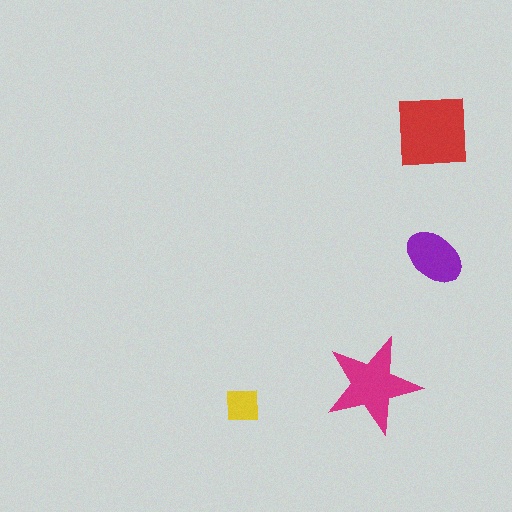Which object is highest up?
The red square is topmost.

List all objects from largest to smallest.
The red square, the magenta star, the purple ellipse, the yellow square.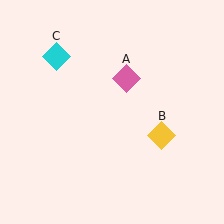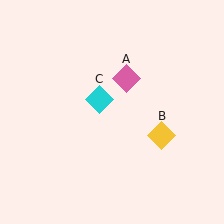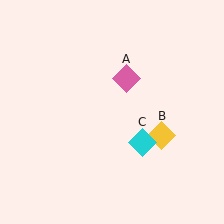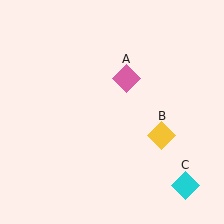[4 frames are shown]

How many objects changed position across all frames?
1 object changed position: cyan diamond (object C).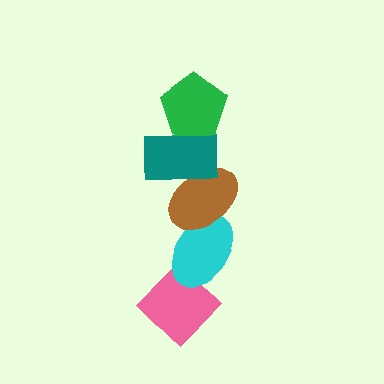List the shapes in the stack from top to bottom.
From top to bottom: the green pentagon, the teal rectangle, the brown ellipse, the cyan ellipse, the pink diamond.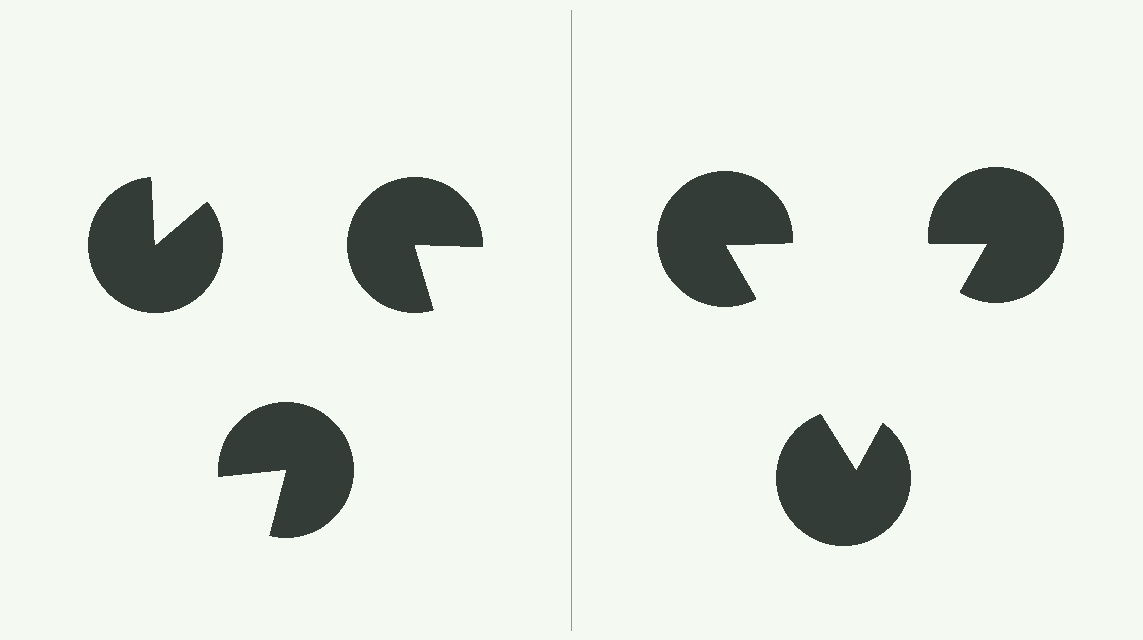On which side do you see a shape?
An illusory triangle appears on the right side. On the left side the wedge cuts are rotated, so no coherent shape forms.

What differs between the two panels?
The pac-man discs are positioned identically on both sides; only the wedge orientations differ. On the right they align to a triangle; on the left they are misaligned.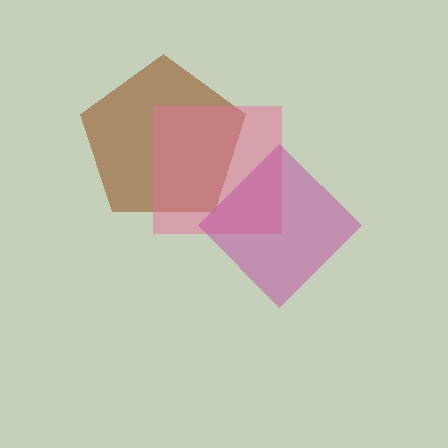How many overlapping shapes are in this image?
There are 3 overlapping shapes in the image.